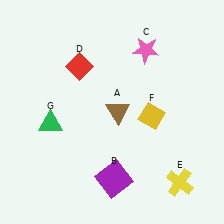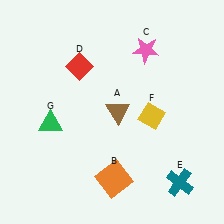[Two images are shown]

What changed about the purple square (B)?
In Image 1, B is purple. In Image 2, it changed to orange.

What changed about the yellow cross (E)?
In Image 1, E is yellow. In Image 2, it changed to teal.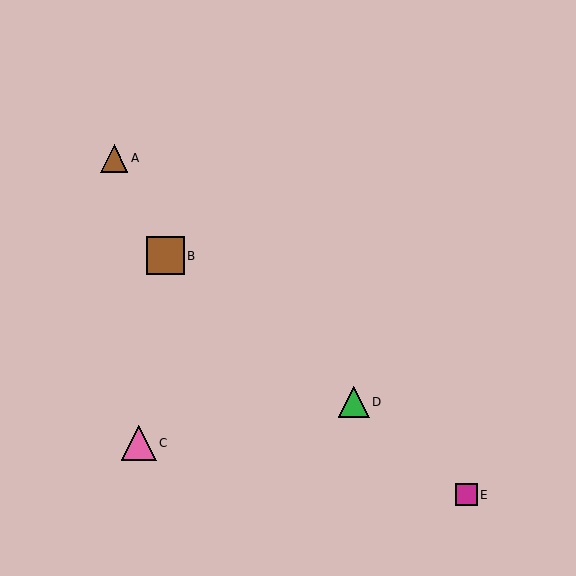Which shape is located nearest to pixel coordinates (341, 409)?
The green triangle (labeled D) at (354, 402) is nearest to that location.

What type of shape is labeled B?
Shape B is a brown square.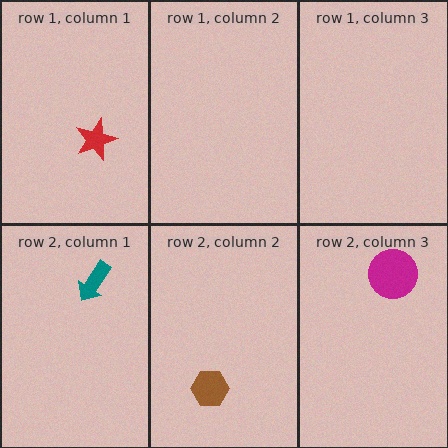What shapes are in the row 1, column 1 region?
The red star.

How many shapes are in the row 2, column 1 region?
1.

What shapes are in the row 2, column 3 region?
The magenta circle.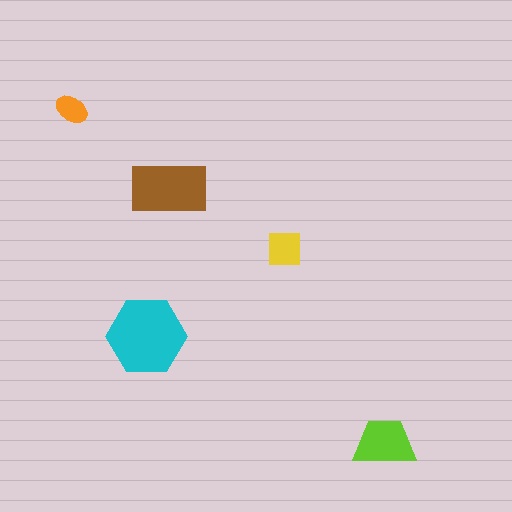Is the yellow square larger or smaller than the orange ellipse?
Larger.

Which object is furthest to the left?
The orange ellipse is leftmost.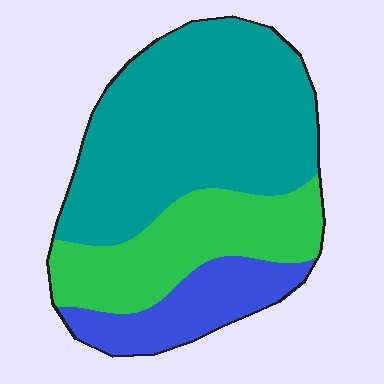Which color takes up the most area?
Teal, at roughly 55%.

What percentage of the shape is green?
Green takes up between a sixth and a third of the shape.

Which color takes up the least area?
Blue, at roughly 15%.